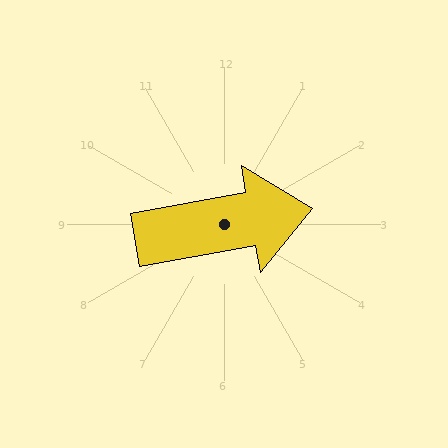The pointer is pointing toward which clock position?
Roughly 3 o'clock.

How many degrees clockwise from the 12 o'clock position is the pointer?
Approximately 80 degrees.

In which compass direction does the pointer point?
East.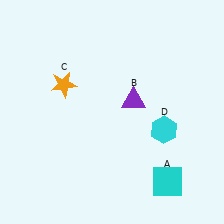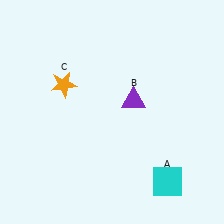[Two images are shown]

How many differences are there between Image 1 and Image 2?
There is 1 difference between the two images.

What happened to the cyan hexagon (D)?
The cyan hexagon (D) was removed in Image 2. It was in the bottom-right area of Image 1.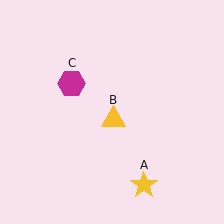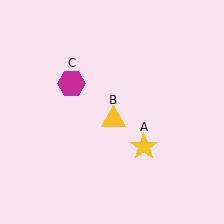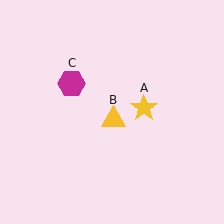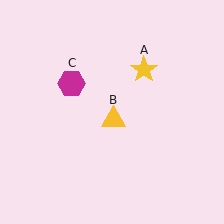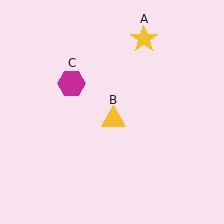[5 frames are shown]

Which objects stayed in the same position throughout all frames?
Yellow triangle (object B) and magenta hexagon (object C) remained stationary.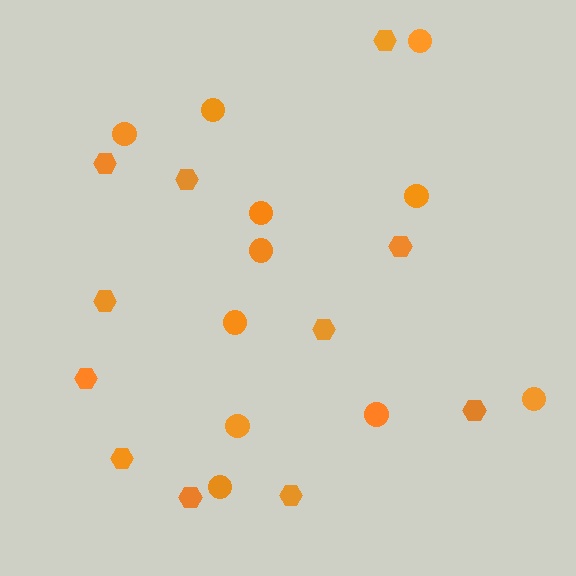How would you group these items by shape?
There are 2 groups: one group of circles (11) and one group of hexagons (11).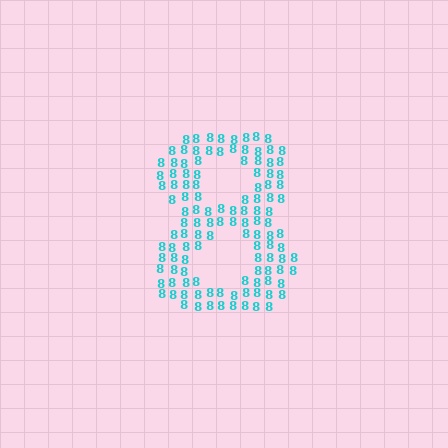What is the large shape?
The large shape is the digit 8.